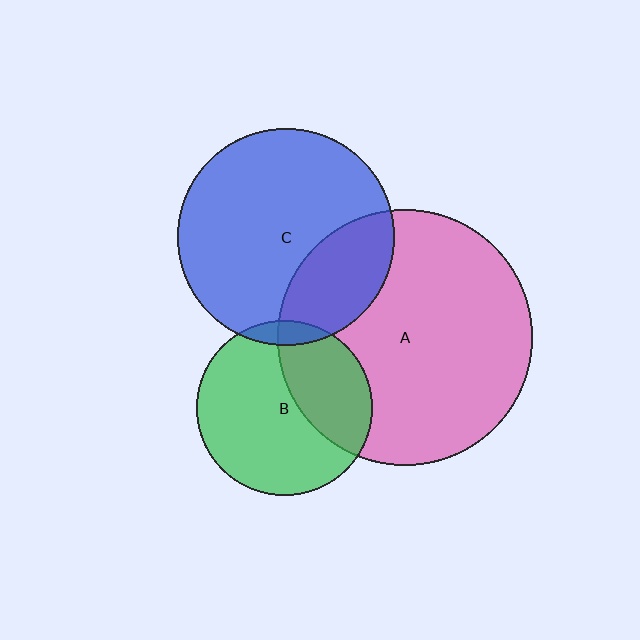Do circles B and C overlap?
Yes.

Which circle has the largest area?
Circle A (pink).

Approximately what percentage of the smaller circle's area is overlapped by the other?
Approximately 5%.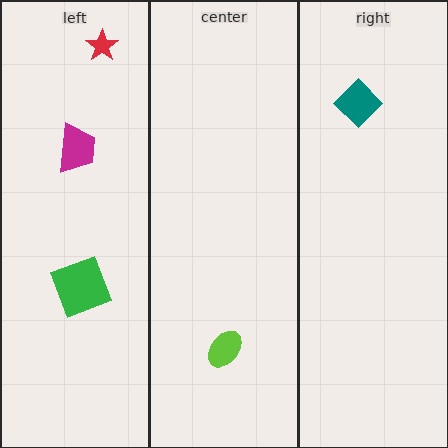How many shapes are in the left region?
3.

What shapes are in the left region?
The red star, the green square, the magenta trapezoid.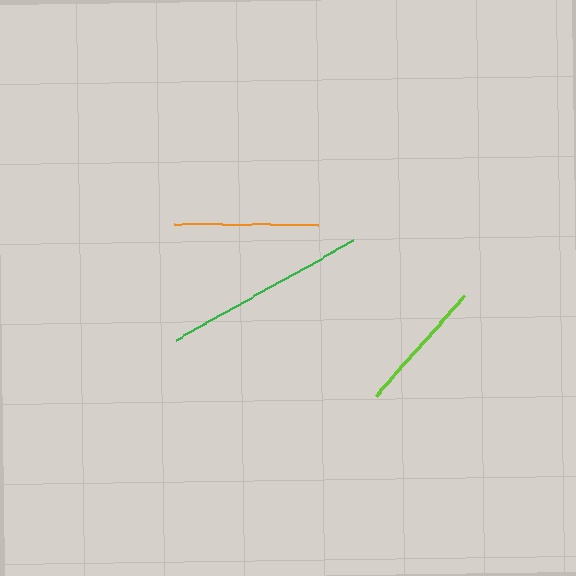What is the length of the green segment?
The green segment is approximately 203 pixels long.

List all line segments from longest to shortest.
From longest to shortest: green, orange, lime.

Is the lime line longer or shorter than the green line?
The green line is longer than the lime line.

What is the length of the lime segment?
The lime segment is approximately 133 pixels long.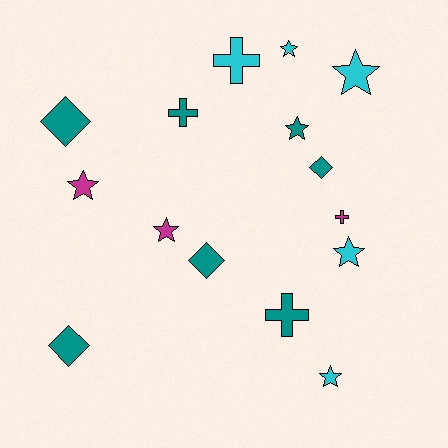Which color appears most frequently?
Teal, with 7 objects.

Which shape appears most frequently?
Star, with 7 objects.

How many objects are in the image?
There are 15 objects.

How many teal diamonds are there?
There are 4 teal diamonds.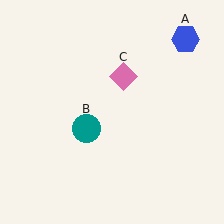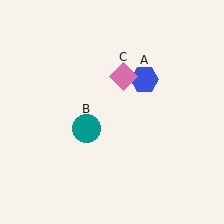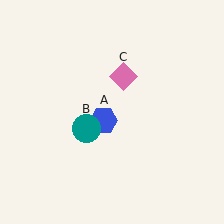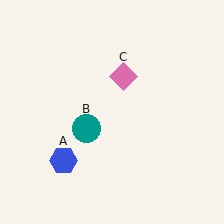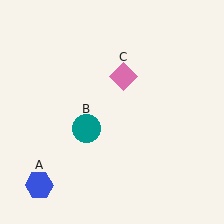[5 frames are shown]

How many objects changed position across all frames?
1 object changed position: blue hexagon (object A).